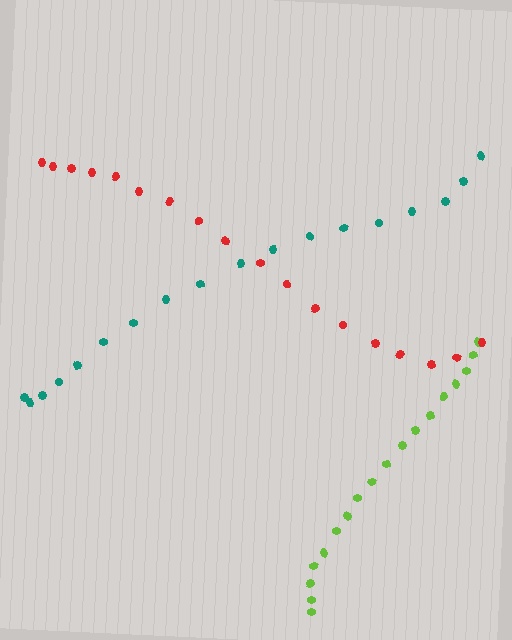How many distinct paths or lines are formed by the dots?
There are 3 distinct paths.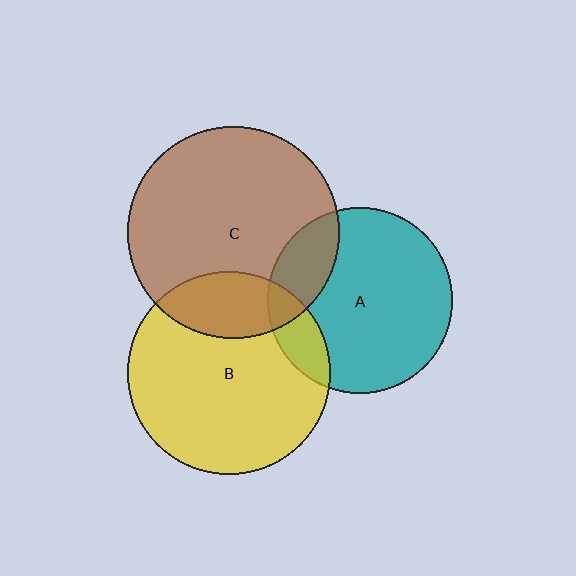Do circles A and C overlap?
Yes.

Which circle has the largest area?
Circle C (brown).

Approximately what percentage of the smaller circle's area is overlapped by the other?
Approximately 20%.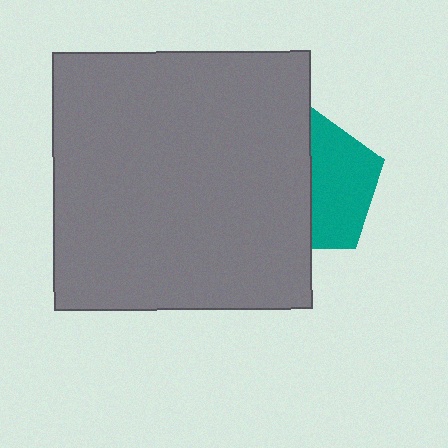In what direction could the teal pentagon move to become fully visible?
The teal pentagon could move right. That would shift it out from behind the gray square entirely.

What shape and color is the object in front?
The object in front is a gray square.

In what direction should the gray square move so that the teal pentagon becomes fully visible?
The gray square should move left. That is the shortest direction to clear the overlap and leave the teal pentagon fully visible.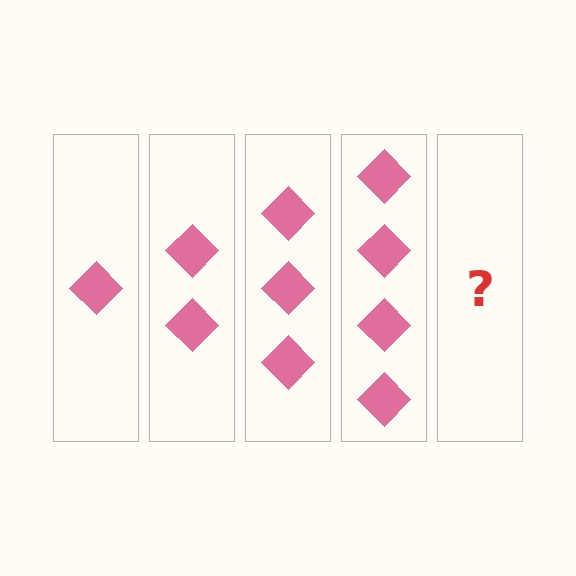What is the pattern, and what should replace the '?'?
The pattern is that each step adds one more diamond. The '?' should be 5 diamonds.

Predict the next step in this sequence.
The next step is 5 diamonds.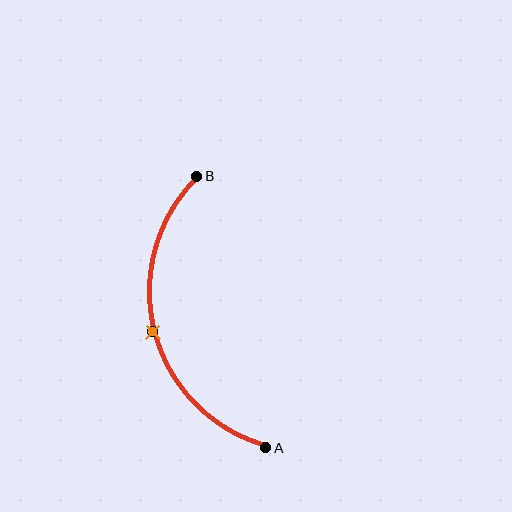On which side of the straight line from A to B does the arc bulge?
The arc bulges to the left of the straight line connecting A and B.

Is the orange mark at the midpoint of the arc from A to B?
Yes. The orange mark lies on the arc at equal arc-length from both A and B — it is the arc midpoint.